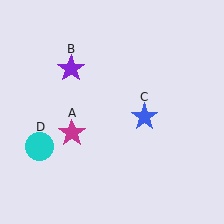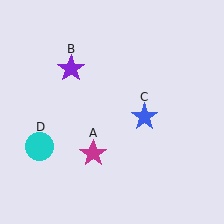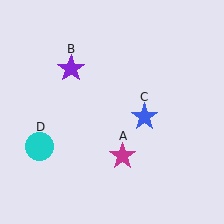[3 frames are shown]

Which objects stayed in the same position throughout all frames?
Purple star (object B) and blue star (object C) and cyan circle (object D) remained stationary.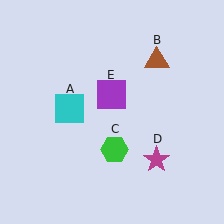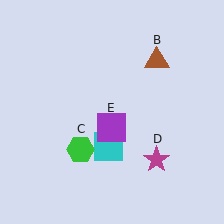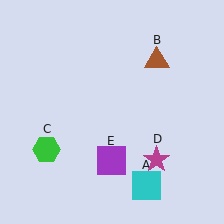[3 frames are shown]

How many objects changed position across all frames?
3 objects changed position: cyan square (object A), green hexagon (object C), purple square (object E).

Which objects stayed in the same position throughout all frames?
Brown triangle (object B) and magenta star (object D) remained stationary.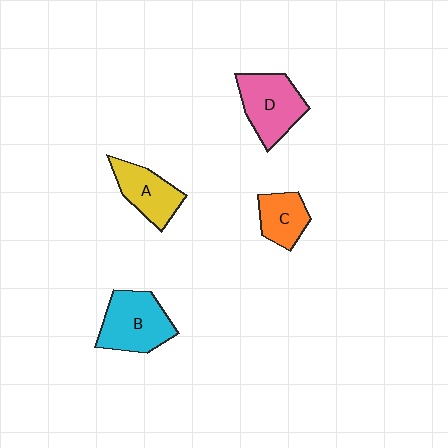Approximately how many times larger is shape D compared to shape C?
Approximately 1.5 times.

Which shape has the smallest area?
Shape C (orange).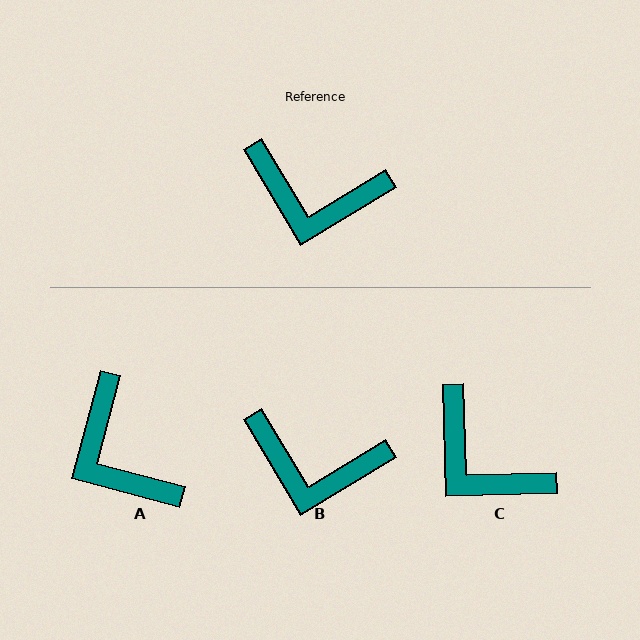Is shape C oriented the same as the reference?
No, it is off by about 30 degrees.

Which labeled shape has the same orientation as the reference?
B.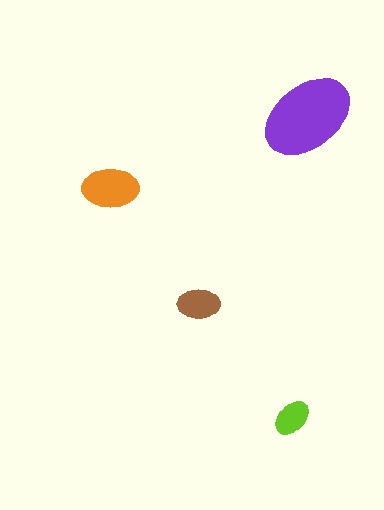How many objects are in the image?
There are 4 objects in the image.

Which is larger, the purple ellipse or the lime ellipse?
The purple one.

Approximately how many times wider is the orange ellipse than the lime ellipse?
About 1.5 times wider.